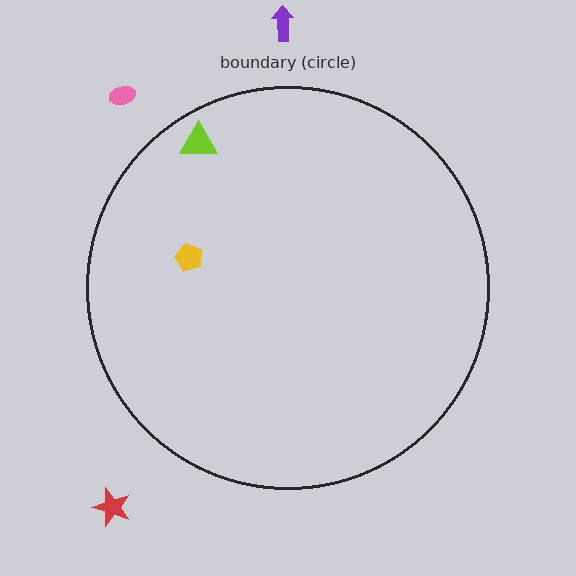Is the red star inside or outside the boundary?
Outside.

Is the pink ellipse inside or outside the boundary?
Outside.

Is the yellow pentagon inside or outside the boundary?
Inside.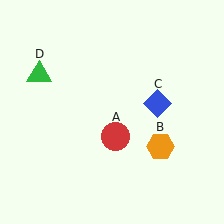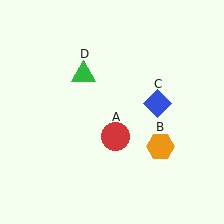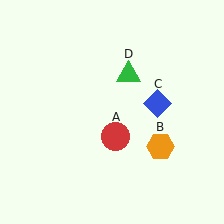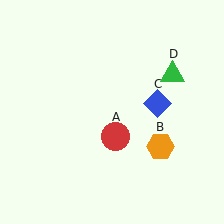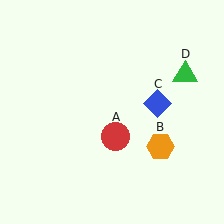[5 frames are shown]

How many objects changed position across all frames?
1 object changed position: green triangle (object D).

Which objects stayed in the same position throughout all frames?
Red circle (object A) and orange hexagon (object B) and blue diamond (object C) remained stationary.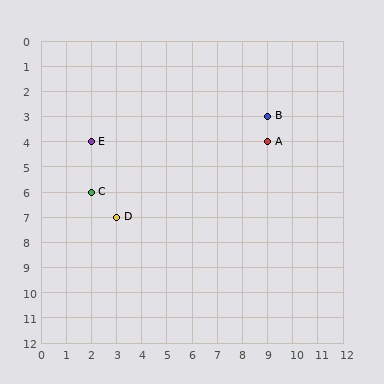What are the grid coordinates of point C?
Point C is at grid coordinates (2, 6).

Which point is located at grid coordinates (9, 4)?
Point A is at (9, 4).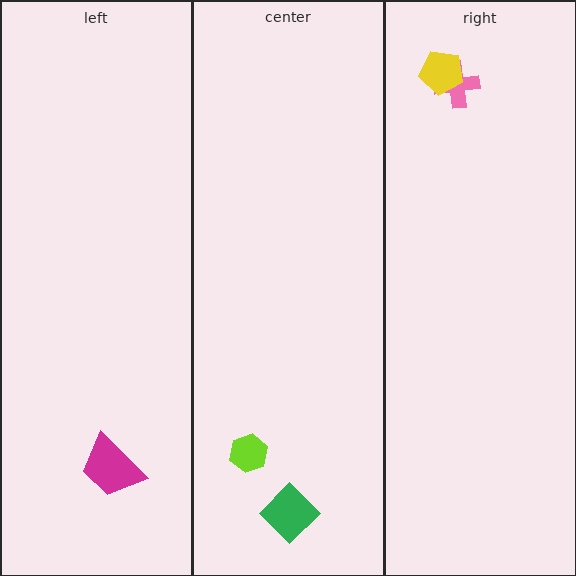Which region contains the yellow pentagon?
The right region.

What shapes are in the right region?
The pink cross, the yellow pentagon.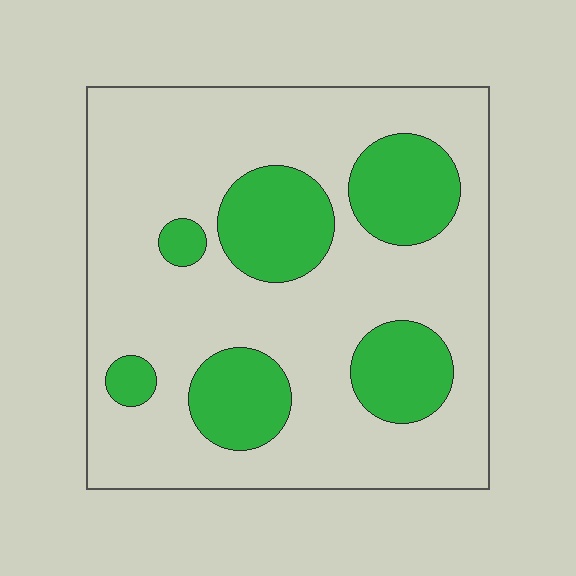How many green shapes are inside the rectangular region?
6.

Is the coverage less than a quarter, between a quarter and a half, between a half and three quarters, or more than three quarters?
Between a quarter and a half.